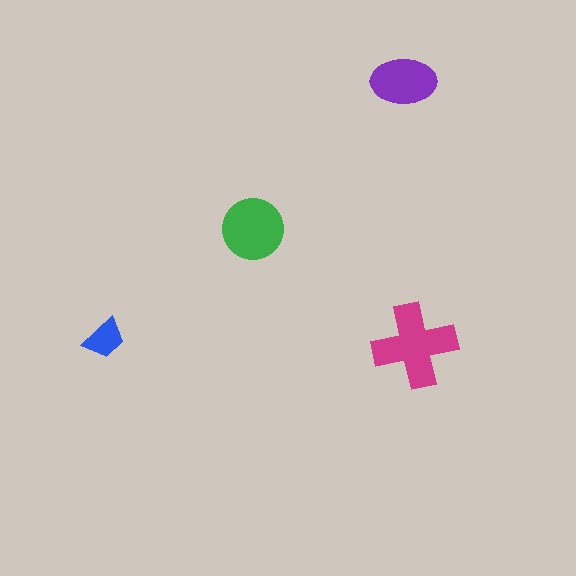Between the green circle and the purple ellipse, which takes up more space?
The green circle.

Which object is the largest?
The magenta cross.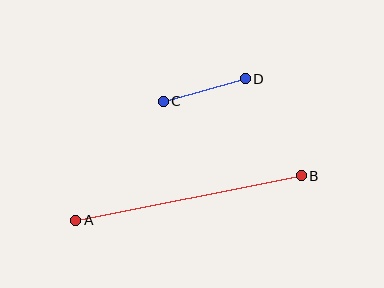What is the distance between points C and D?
The distance is approximately 85 pixels.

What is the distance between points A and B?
The distance is approximately 230 pixels.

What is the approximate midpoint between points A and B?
The midpoint is at approximately (189, 198) pixels.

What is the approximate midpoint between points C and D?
The midpoint is at approximately (204, 90) pixels.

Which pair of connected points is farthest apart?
Points A and B are farthest apart.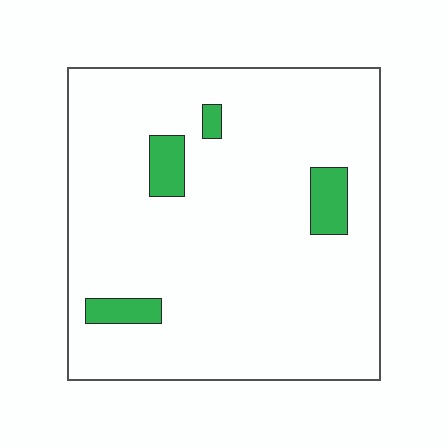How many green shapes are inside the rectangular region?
4.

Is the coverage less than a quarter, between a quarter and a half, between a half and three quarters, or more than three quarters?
Less than a quarter.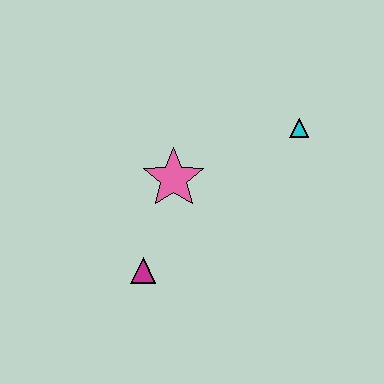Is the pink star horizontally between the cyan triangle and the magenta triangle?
Yes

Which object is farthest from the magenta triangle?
The cyan triangle is farthest from the magenta triangle.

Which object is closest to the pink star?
The magenta triangle is closest to the pink star.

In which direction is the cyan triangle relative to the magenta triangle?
The cyan triangle is to the right of the magenta triangle.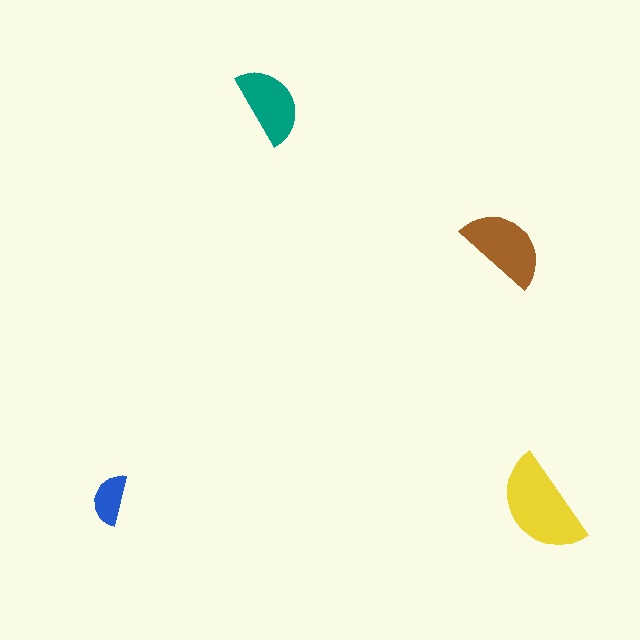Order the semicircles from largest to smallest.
the yellow one, the brown one, the teal one, the blue one.